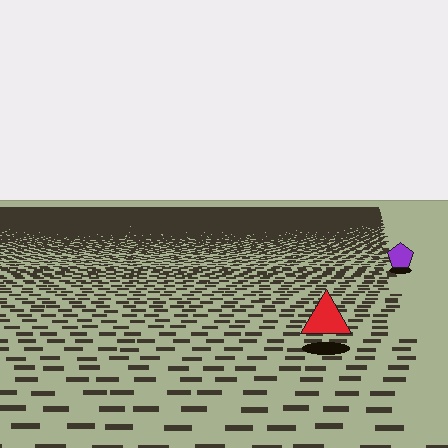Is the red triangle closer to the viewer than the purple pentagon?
Yes. The red triangle is closer — you can tell from the texture gradient: the ground texture is coarser near it.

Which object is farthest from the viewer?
The purple pentagon is farthest from the viewer. It appears smaller and the ground texture around it is denser.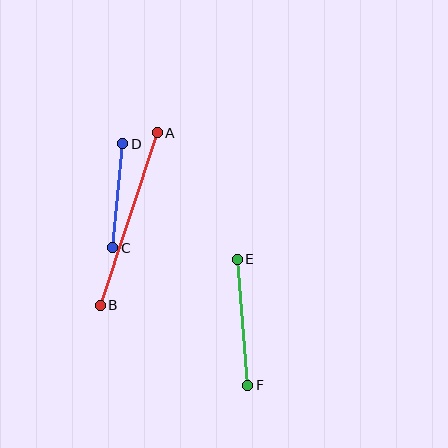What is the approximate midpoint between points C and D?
The midpoint is at approximately (118, 196) pixels.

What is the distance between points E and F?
The distance is approximately 127 pixels.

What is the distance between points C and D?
The distance is approximately 104 pixels.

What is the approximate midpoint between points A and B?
The midpoint is at approximately (129, 219) pixels.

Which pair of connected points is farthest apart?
Points A and B are farthest apart.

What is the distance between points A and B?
The distance is approximately 182 pixels.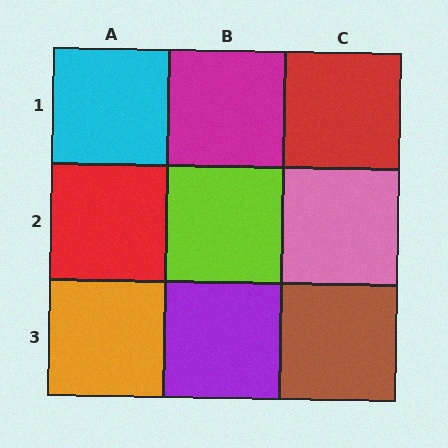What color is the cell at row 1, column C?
Red.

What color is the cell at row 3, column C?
Brown.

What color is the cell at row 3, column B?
Purple.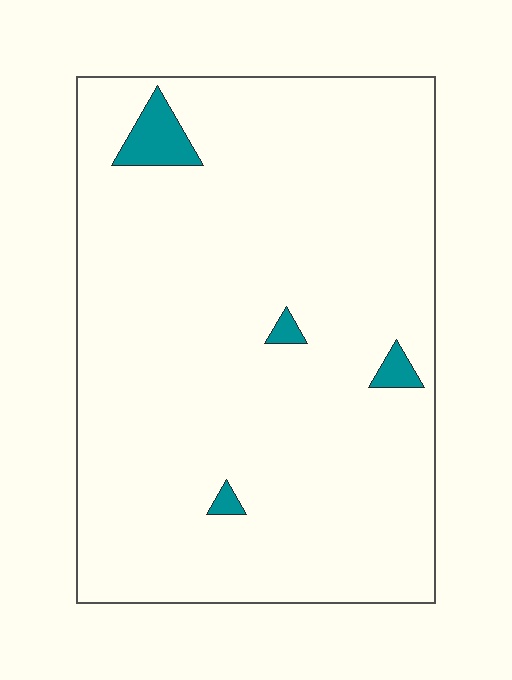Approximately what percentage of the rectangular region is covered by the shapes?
Approximately 5%.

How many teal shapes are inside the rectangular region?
4.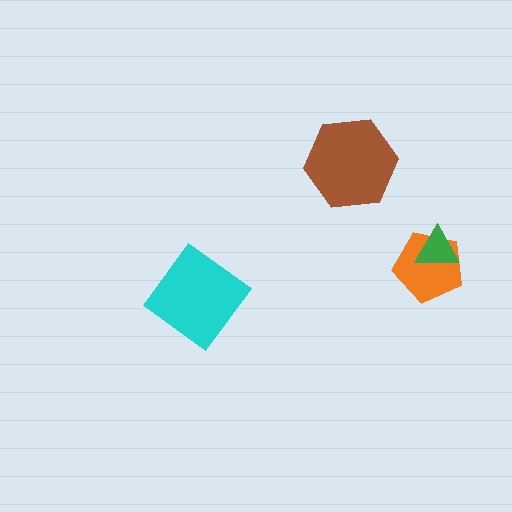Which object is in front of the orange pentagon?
The green triangle is in front of the orange pentagon.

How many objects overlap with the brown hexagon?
0 objects overlap with the brown hexagon.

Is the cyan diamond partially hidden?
No, no other shape covers it.